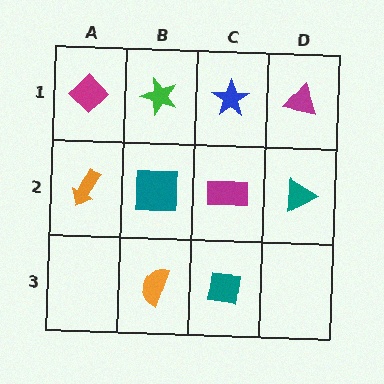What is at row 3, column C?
A teal square.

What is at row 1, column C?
A blue star.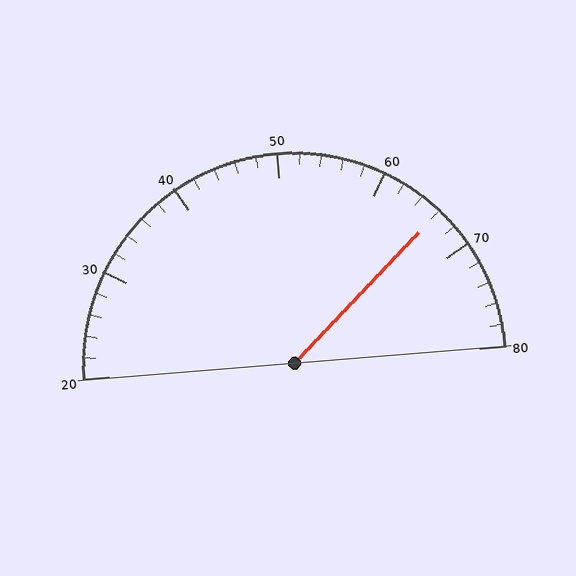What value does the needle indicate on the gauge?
The needle indicates approximately 66.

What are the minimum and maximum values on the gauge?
The gauge ranges from 20 to 80.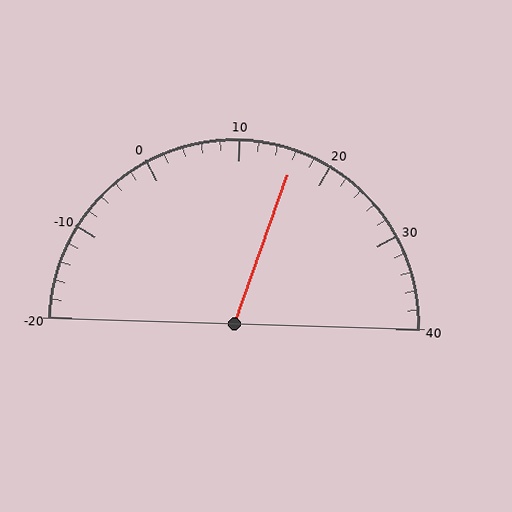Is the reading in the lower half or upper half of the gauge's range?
The reading is in the upper half of the range (-20 to 40).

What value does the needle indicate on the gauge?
The needle indicates approximately 16.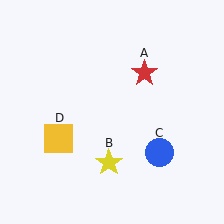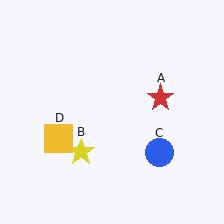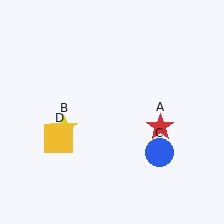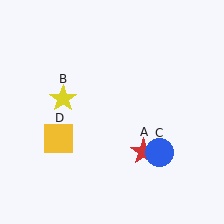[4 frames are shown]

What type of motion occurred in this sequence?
The red star (object A), yellow star (object B) rotated clockwise around the center of the scene.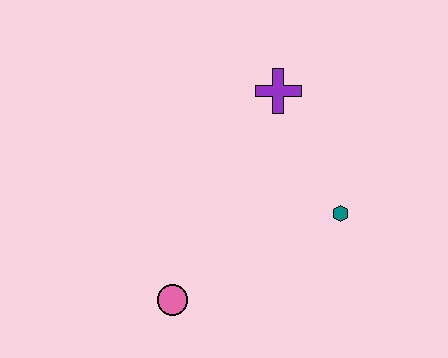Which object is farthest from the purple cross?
The pink circle is farthest from the purple cross.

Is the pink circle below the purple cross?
Yes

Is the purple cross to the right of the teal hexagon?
No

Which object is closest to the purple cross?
The teal hexagon is closest to the purple cross.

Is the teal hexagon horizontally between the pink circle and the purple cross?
No